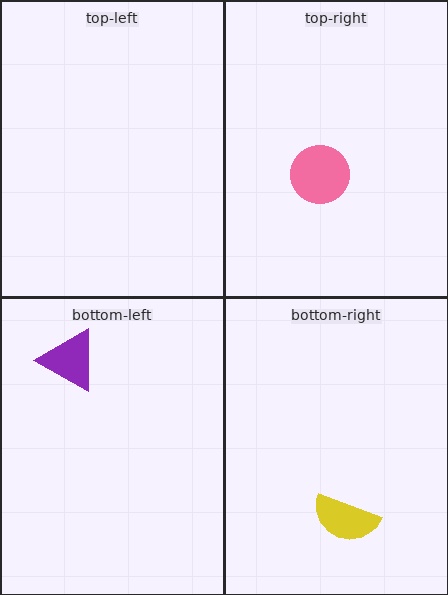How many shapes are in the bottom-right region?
1.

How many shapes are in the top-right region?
1.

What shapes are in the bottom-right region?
The yellow semicircle.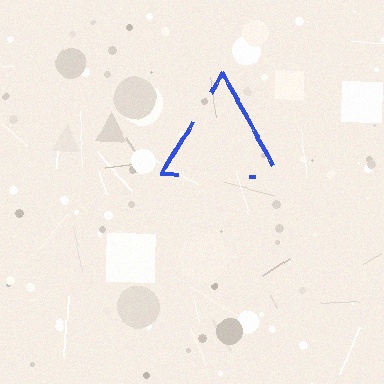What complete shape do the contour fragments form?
The contour fragments form a triangle.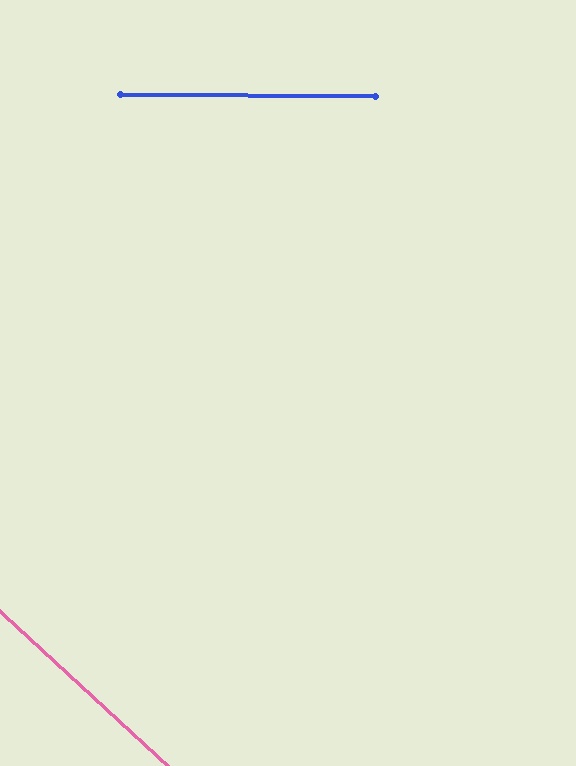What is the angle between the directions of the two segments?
Approximately 42 degrees.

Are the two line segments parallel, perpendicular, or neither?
Neither parallel nor perpendicular — they differ by about 42°.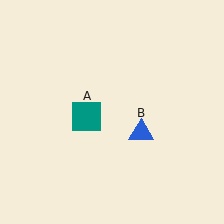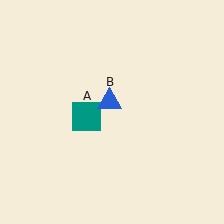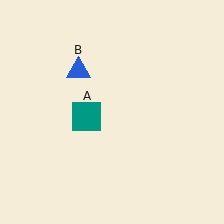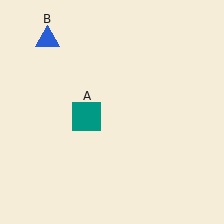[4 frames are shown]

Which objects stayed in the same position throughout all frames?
Teal square (object A) remained stationary.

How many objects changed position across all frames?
1 object changed position: blue triangle (object B).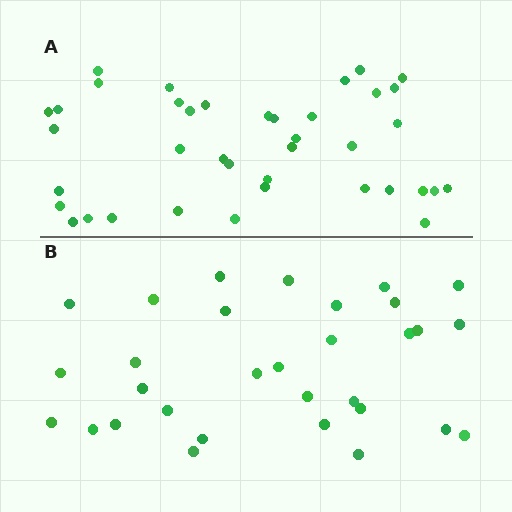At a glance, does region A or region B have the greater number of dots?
Region A (the top region) has more dots.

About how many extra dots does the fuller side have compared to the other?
Region A has roughly 8 or so more dots than region B.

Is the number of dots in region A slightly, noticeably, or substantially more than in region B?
Region A has noticeably more, but not dramatically so. The ratio is roughly 1.3 to 1.